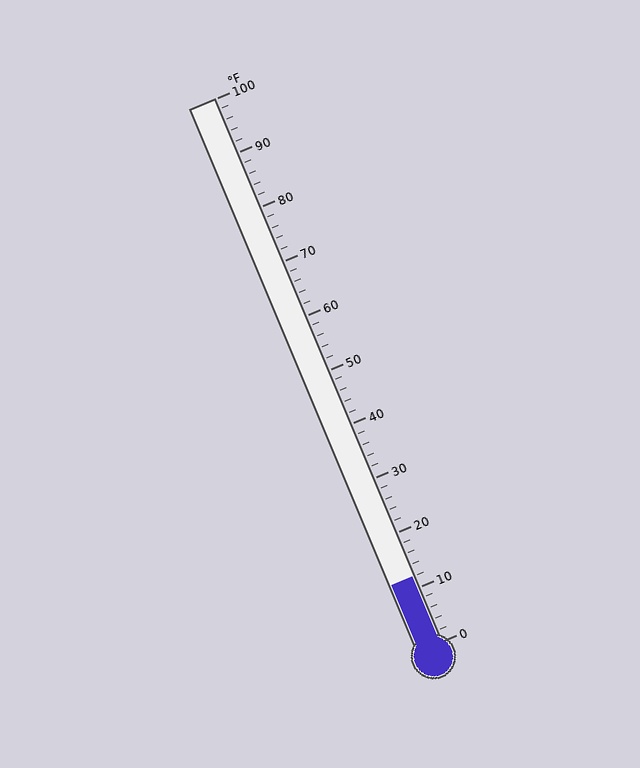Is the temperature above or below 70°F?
The temperature is below 70°F.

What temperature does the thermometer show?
The thermometer shows approximately 12°F.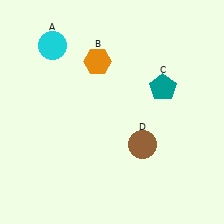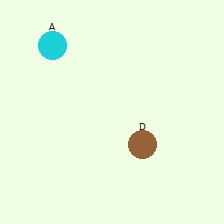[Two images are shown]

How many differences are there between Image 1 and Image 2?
There are 2 differences between the two images.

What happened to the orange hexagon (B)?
The orange hexagon (B) was removed in Image 2. It was in the top-left area of Image 1.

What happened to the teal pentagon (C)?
The teal pentagon (C) was removed in Image 2. It was in the top-right area of Image 1.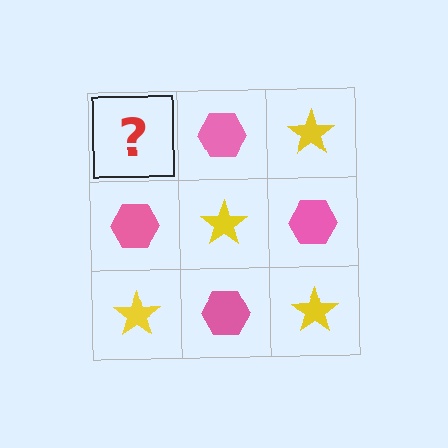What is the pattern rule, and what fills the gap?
The rule is that it alternates yellow star and pink hexagon in a checkerboard pattern. The gap should be filled with a yellow star.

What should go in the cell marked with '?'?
The missing cell should contain a yellow star.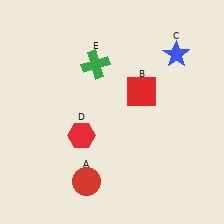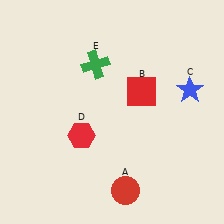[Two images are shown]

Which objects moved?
The objects that moved are: the red circle (A), the blue star (C).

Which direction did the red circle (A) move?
The red circle (A) moved right.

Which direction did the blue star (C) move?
The blue star (C) moved down.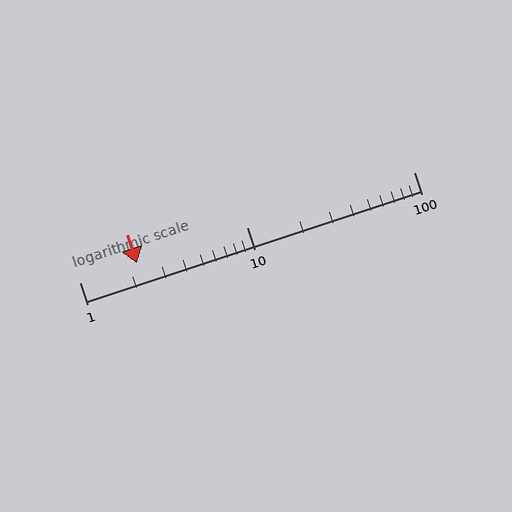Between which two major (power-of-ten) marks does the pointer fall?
The pointer is between 1 and 10.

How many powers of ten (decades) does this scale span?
The scale spans 2 decades, from 1 to 100.